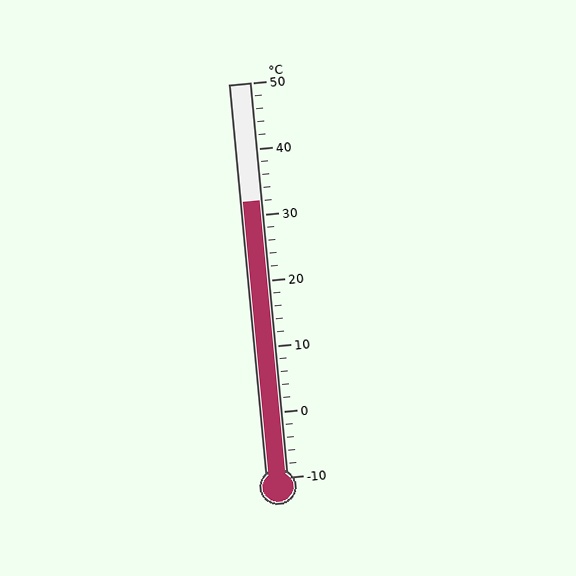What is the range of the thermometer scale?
The thermometer scale ranges from -10°C to 50°C.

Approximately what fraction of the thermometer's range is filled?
The thermometer is filled to approximately 70% of its range.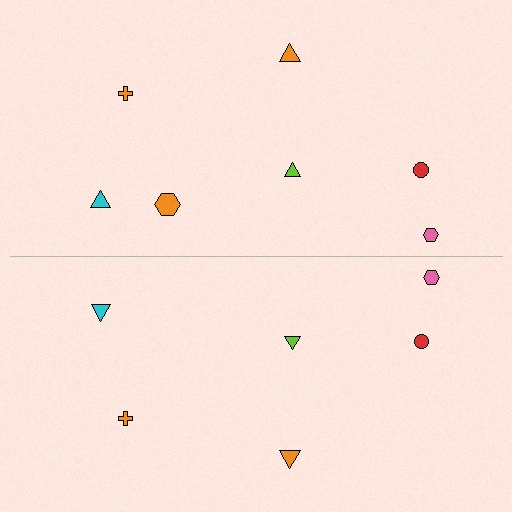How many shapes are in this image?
There are 13 shapes in this image.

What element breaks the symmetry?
A orange hexagon is missing from the bottom side.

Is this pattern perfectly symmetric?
No, the pattern is not perfectly symmetric. A orange hexagon is missing from the bottom side.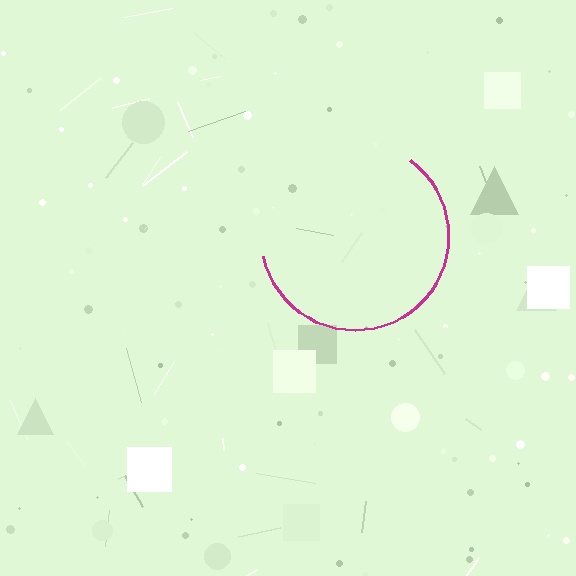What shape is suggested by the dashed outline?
The dashed outline suggests a circle.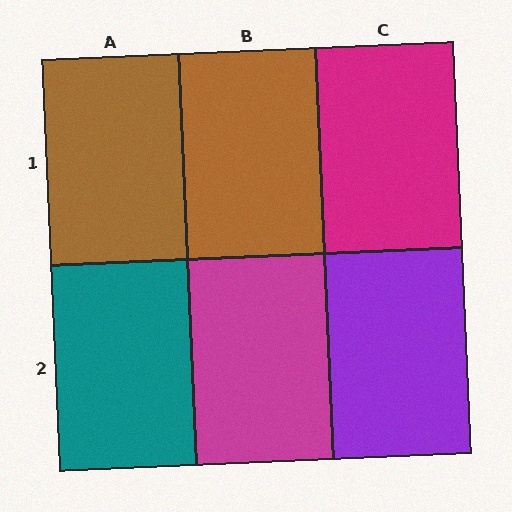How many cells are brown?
2 cells are brown.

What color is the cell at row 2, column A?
Teal.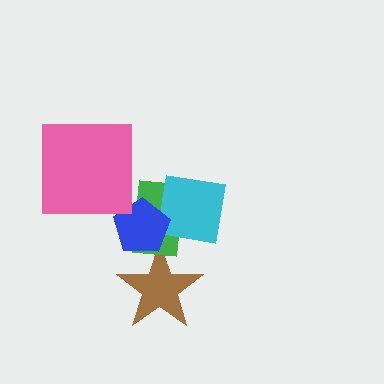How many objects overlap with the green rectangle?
3 objects overlap with the green rectangle.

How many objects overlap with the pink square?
0 objects overlap with the pink square.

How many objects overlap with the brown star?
2 objects overlap with the brown star.